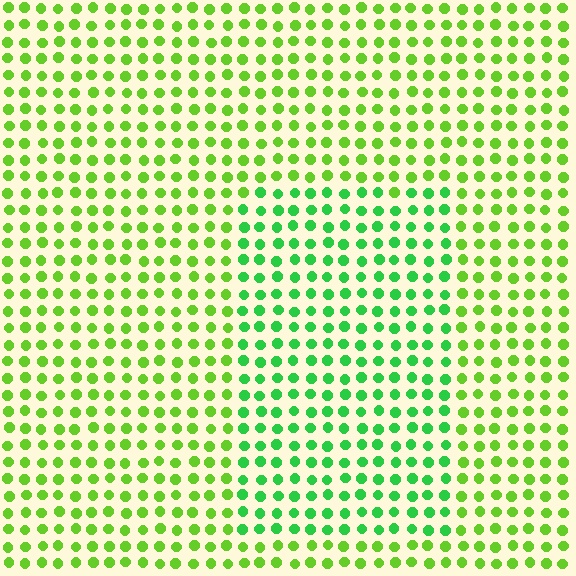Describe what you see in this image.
The image is filled with small lime elements in a uniform arrangement. A rectangle-shaped region is visible where the elements are tinted to a slightly different hue, forming a subtle color boundary.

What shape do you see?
I see a rectangle.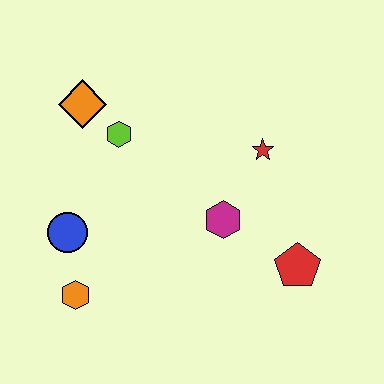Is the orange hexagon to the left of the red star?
Yes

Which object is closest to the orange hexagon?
The blue circle is closest to the orange hexagon.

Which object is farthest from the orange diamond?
The red pentagon is farthest from the orange diamond.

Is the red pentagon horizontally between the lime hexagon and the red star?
No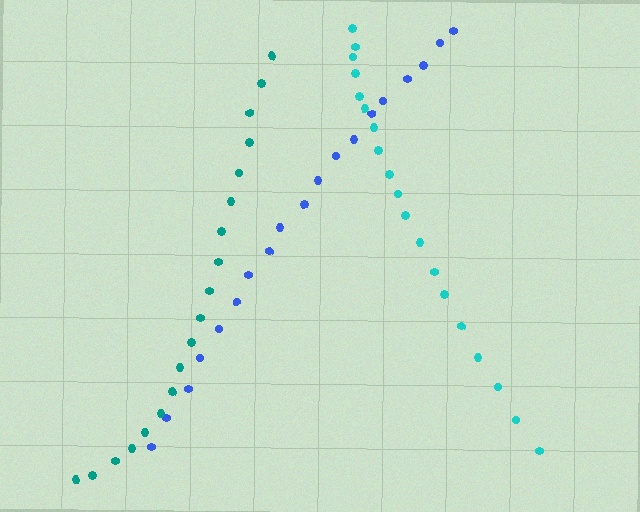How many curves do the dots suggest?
There are 3 distinct paths.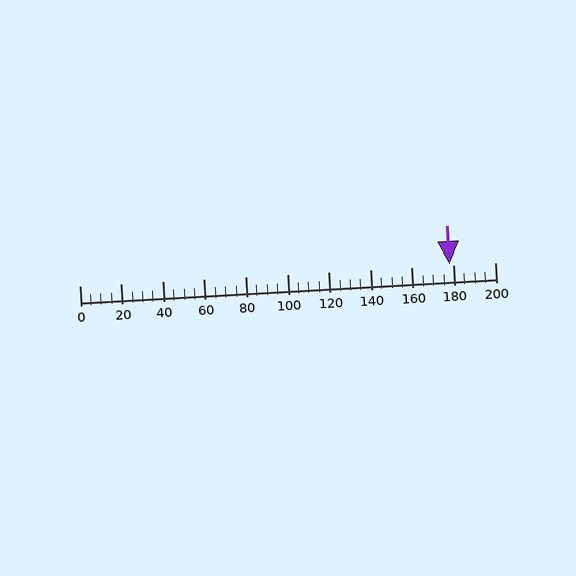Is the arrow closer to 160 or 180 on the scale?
The arrow is closer to 180.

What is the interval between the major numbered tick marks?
The major tick marks are spaced 20 units apart.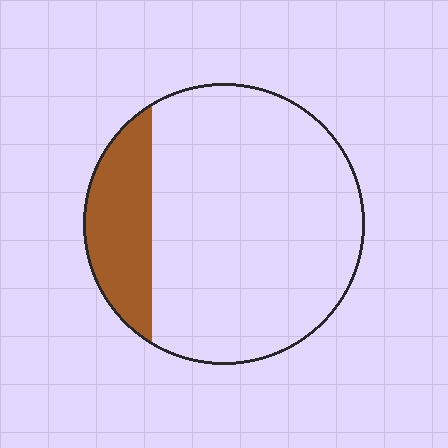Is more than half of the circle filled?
No.